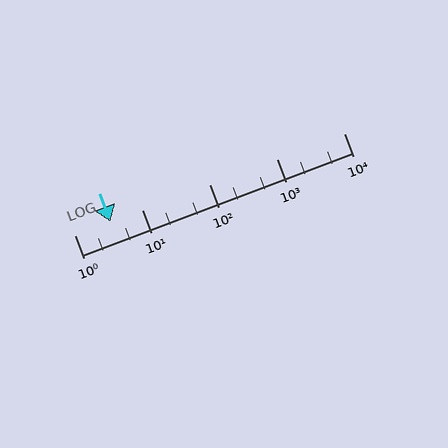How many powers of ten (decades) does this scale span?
The scale spans 4 decades, from 1 to 10000.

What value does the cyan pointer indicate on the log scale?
The pointer indicates approximately 3.4.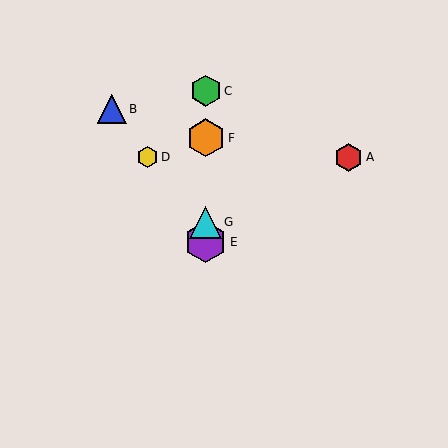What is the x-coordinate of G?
Object G is at x≈206.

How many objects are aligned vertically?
4 objects (C, E, F, G) are aligned vertically.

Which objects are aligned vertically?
Objects C, E, F, G are aligned vertically.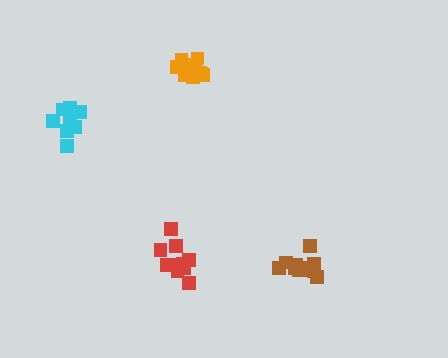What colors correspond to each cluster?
The clusters are colored: brown, red, orange, cyan.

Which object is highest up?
The orange cluster is topmost.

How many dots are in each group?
Group 1: 11 dots, Group 2: 10 dots, Group 3: 12 dots, Group 4: 10 dots (43 total).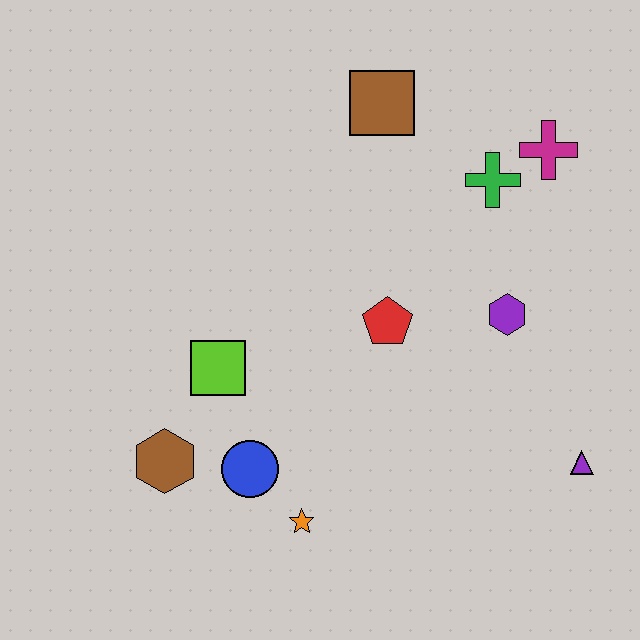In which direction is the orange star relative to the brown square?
The orange star is below the brown square.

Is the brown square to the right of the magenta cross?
No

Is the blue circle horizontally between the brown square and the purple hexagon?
No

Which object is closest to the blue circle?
The orange star is closest to the blue circle.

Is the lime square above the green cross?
No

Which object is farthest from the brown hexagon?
The magenta cross is farthest from the brown hexagon.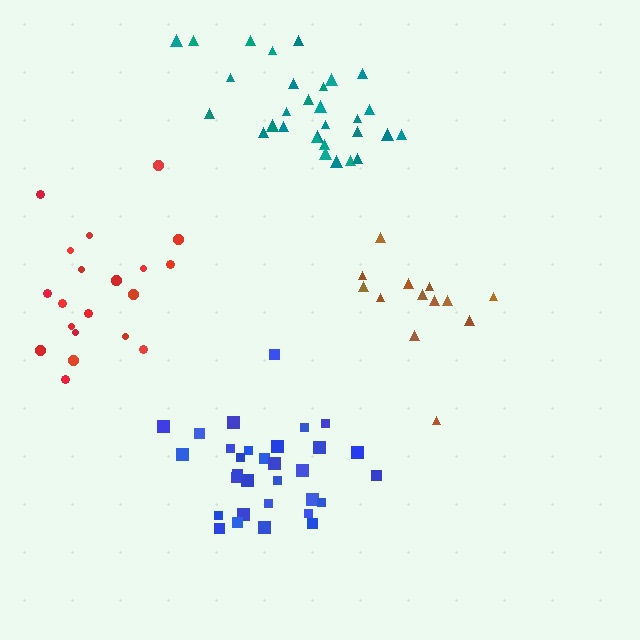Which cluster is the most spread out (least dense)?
Brown.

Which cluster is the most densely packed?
Teal.